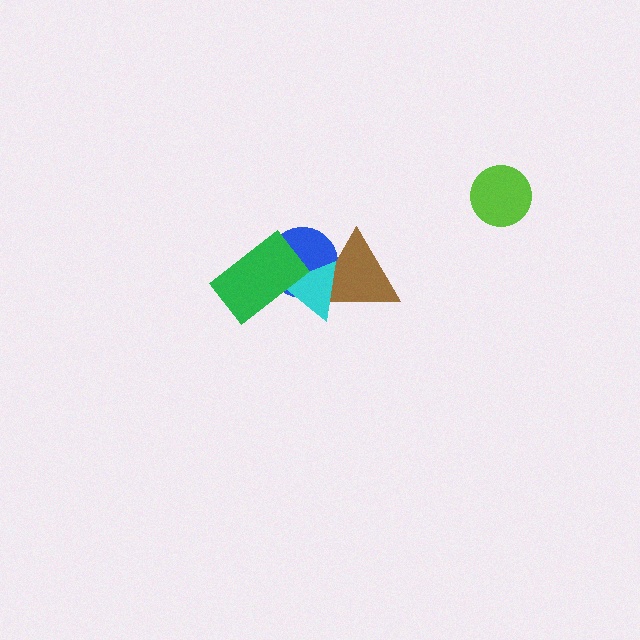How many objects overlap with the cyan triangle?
3 objects overlap with the cyan triangle.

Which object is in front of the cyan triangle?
The green rectangle is in front of the cyan triangle.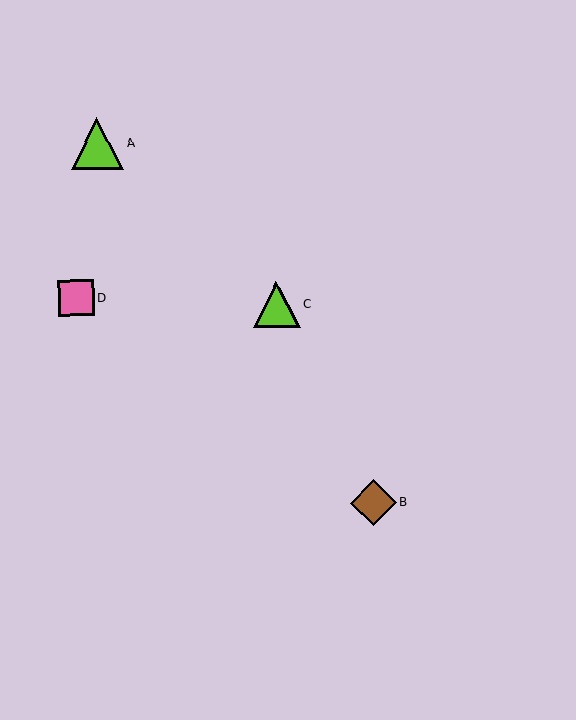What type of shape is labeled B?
Shape B is a brown diamond.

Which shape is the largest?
The lime triangle (labeled A) is the largest.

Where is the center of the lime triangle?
The center of the lime triangle is at (277, 304).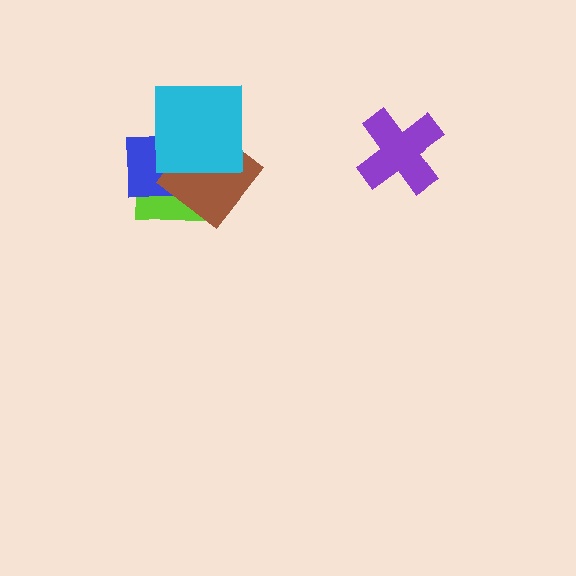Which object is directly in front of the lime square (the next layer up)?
The blue square is directly in front of the lime square.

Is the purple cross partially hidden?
No, no other shape covers it.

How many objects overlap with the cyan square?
3 objects overlap with the cyan square.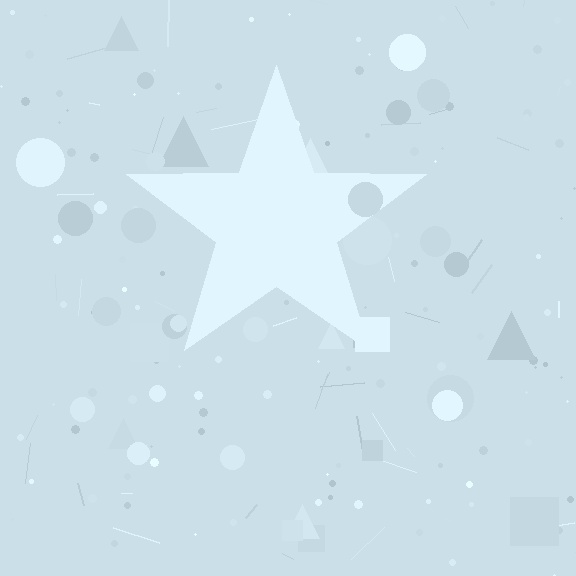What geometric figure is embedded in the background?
A star is embedded in the background.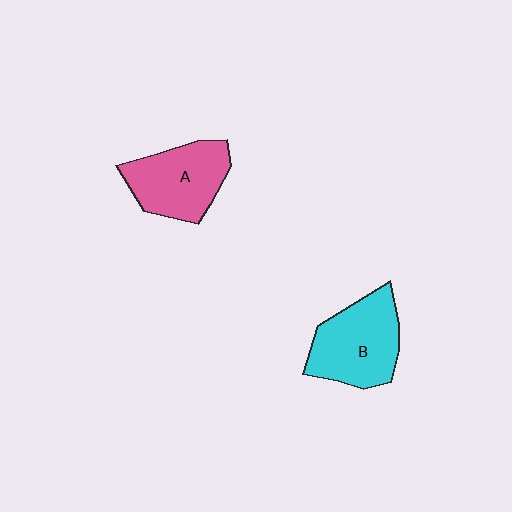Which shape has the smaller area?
Shape A (pink).